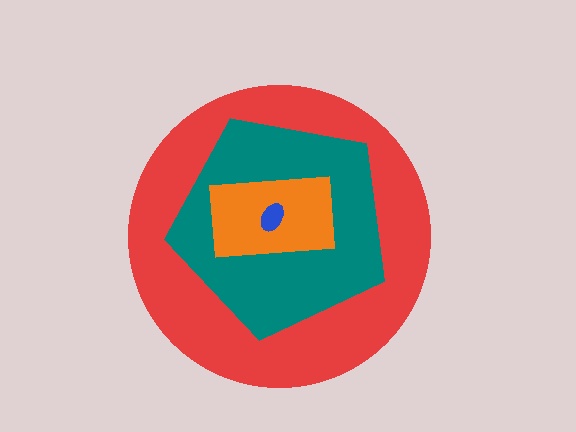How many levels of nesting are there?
4.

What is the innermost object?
The blue ellipse.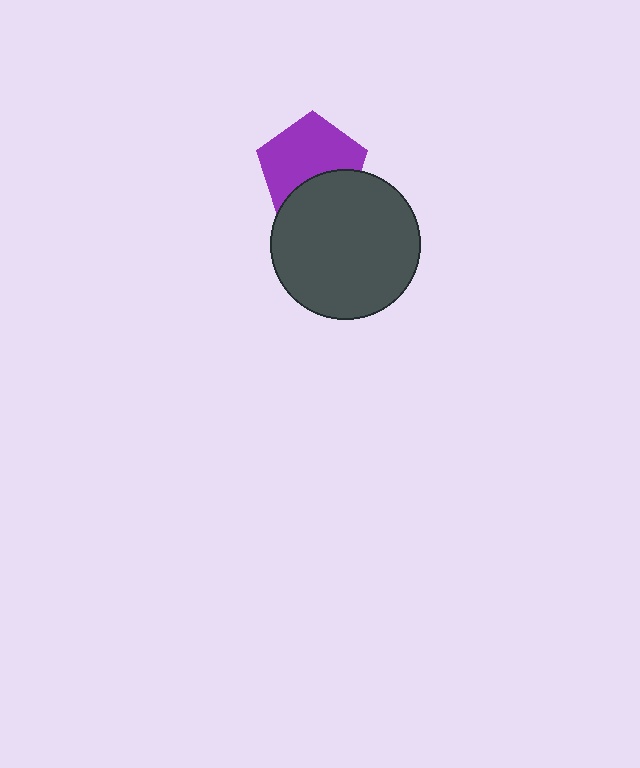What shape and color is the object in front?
The object in front is a dark gray circle.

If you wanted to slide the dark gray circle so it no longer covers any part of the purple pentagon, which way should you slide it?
Slide it down — that is the most direct way to separate the two shapes.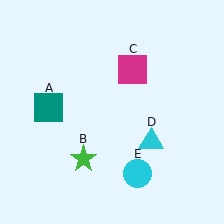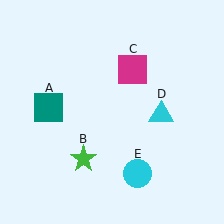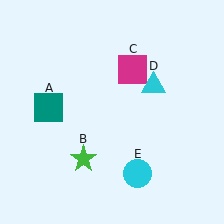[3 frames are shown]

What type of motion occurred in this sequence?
The cyan triangle (object D) rotated counterclockwise around the center of the scene.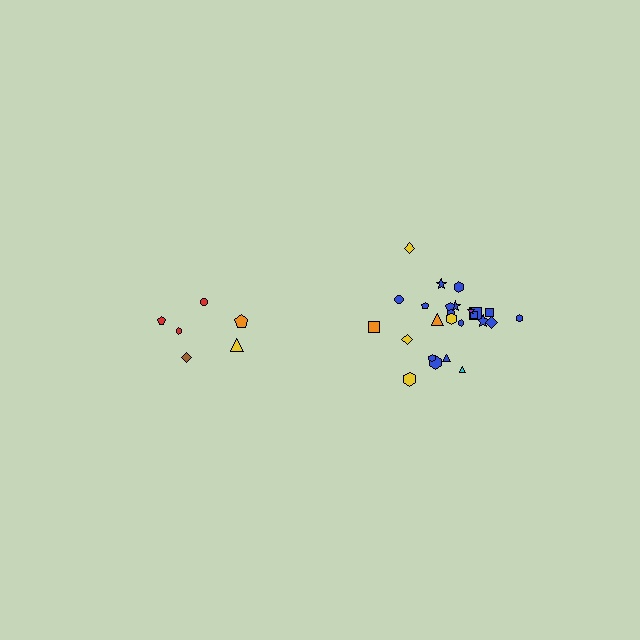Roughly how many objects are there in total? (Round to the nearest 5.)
Roughly 30 objects in total.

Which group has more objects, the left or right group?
The right group.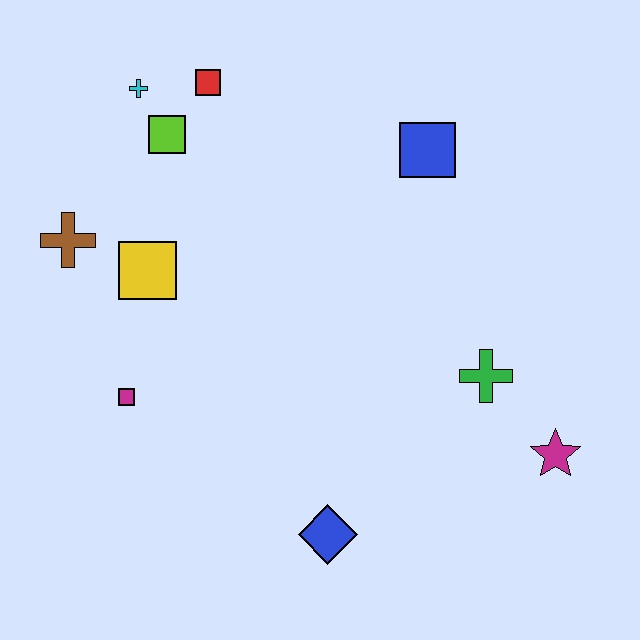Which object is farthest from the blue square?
The blue diamond is farthest from the blue square.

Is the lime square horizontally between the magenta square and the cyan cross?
No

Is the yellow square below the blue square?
Yes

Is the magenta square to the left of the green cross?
Yes